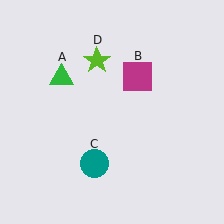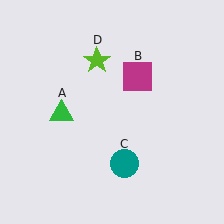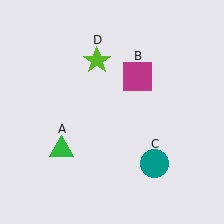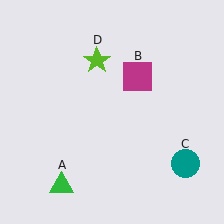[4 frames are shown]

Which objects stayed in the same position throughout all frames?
Magenta square (object B) and lime star (object D) remained stationary.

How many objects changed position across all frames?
2 objects changed position: green triangle (object A), teal circle (object C).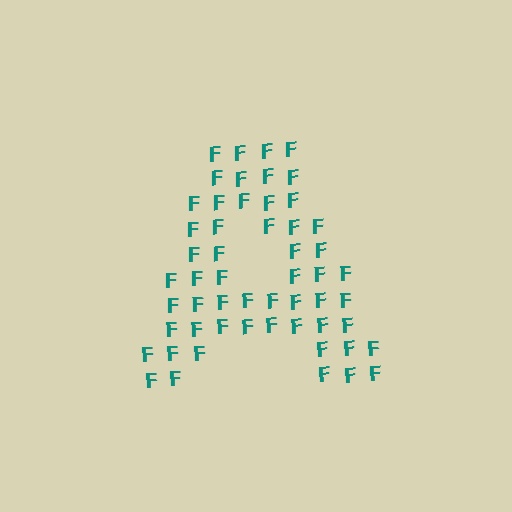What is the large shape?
The large shape is the letter A.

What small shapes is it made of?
It is made of small letter F's.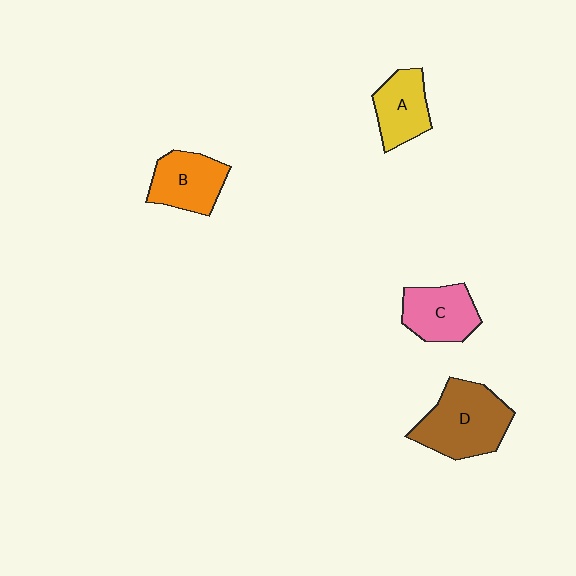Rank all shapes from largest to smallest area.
From largest to smallest: D (brown), B (orange), C (pink), A (yellow).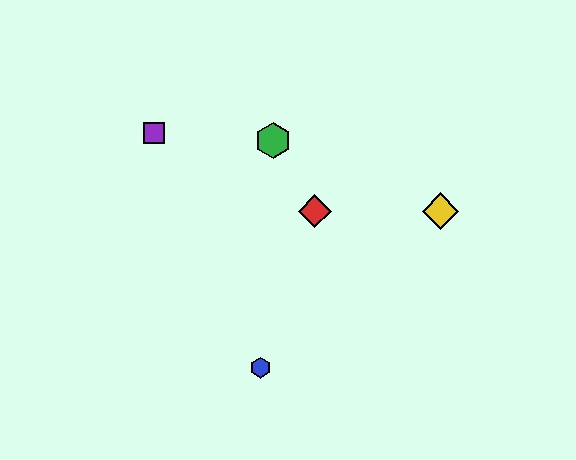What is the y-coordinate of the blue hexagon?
The blue hexagon is at y≈368.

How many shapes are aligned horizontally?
2 shapes (the red diamond, the yellow diamond) are aligned horizontally.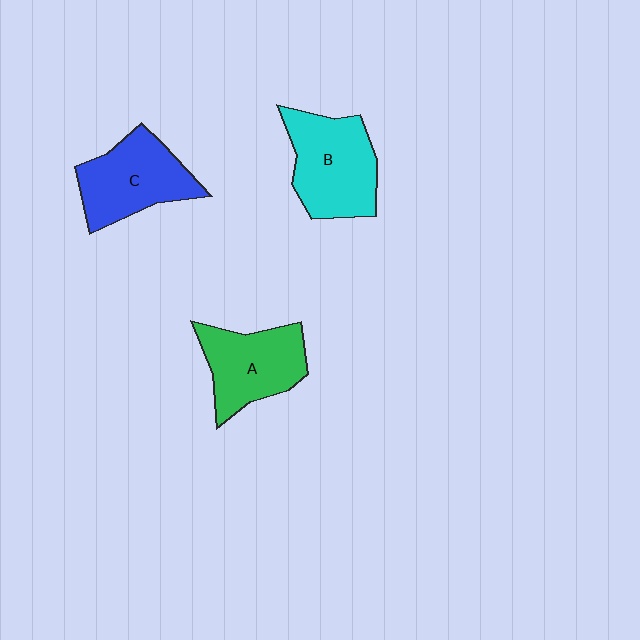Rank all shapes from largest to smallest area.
From largest to smallest: B (cyan), C (blue), A (green).